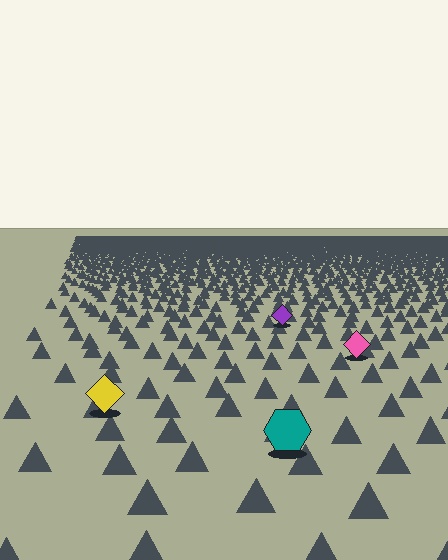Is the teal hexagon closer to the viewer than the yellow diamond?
Yes. The teal hexagon is closer — you can tell from the texture gradient: the ground texture is coarser near it.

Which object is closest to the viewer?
The teal hexagon is closest. The texture marks near it are larger and more spread out.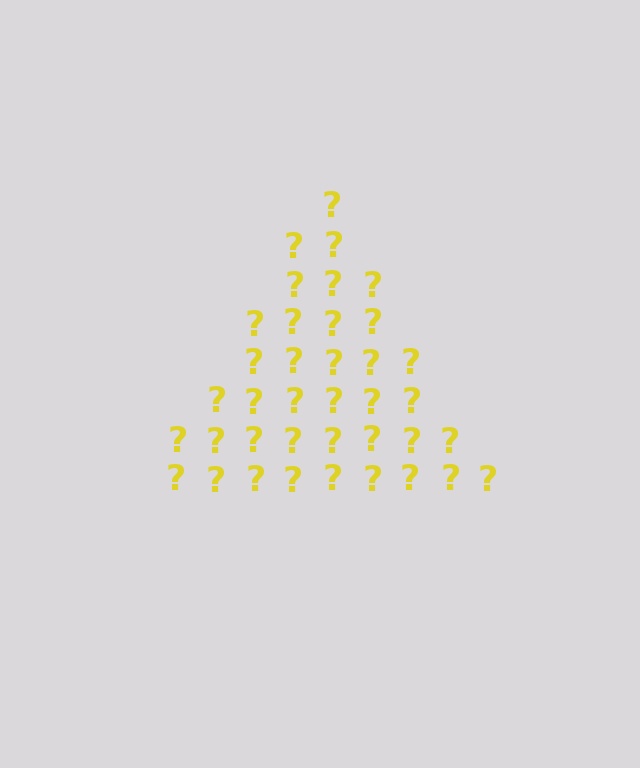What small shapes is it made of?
It is made of small question marks.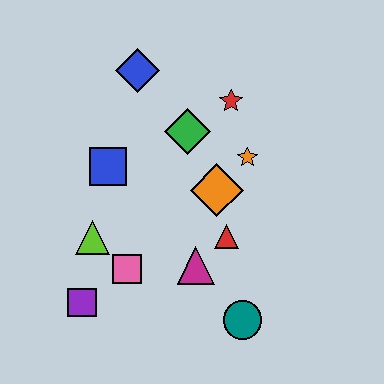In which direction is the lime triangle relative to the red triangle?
The lime triangle is to the left of the red triangle.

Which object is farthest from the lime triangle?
The red star is farthest from the lime triangle.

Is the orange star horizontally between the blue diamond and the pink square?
No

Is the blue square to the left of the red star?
Yes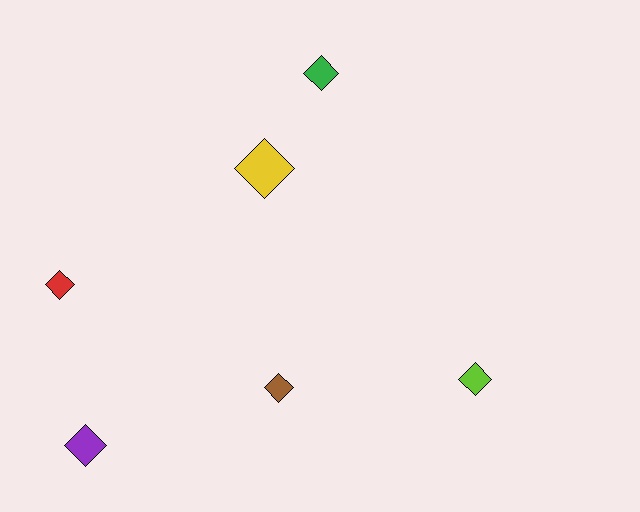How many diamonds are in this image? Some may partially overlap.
There are 6 diamonds.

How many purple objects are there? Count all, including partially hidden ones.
There is 1 purple object.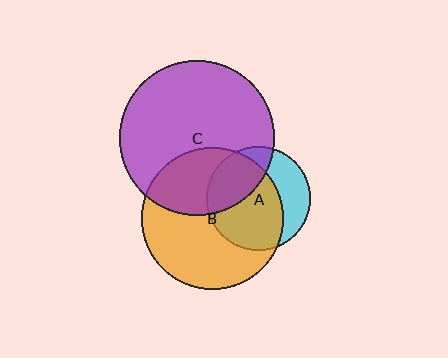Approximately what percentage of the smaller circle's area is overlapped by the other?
Approximately 30%.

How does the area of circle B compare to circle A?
Approximately 1.9 times.